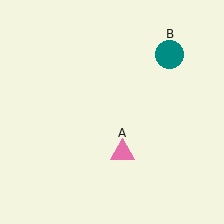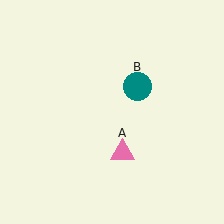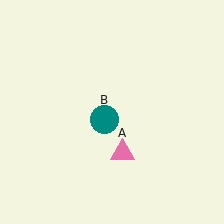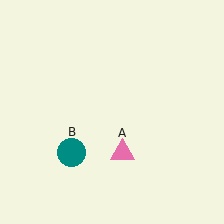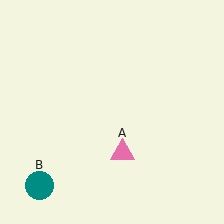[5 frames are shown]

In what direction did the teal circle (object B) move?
The teal circle (object B) moved down and to the left.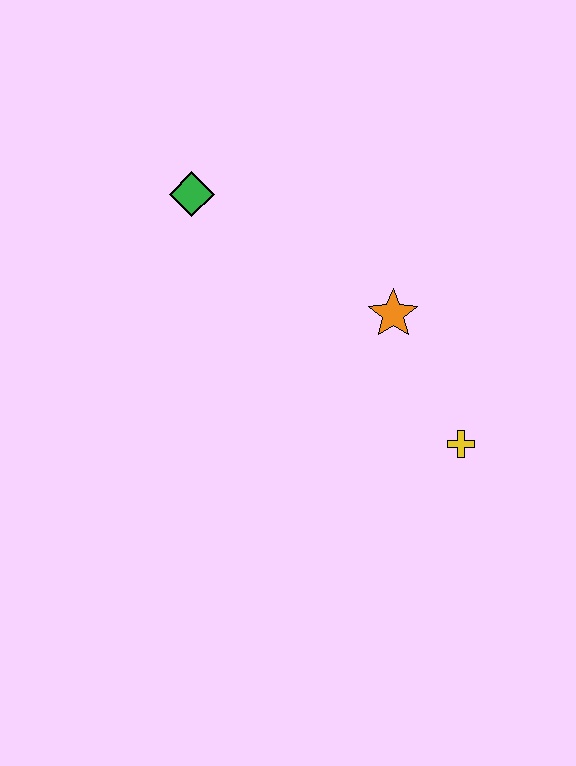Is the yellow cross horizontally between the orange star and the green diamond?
No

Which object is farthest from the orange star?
The green diamond is farthest from the orange star.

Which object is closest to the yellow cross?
The orange star is closest to the yellow cross.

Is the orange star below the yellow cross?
No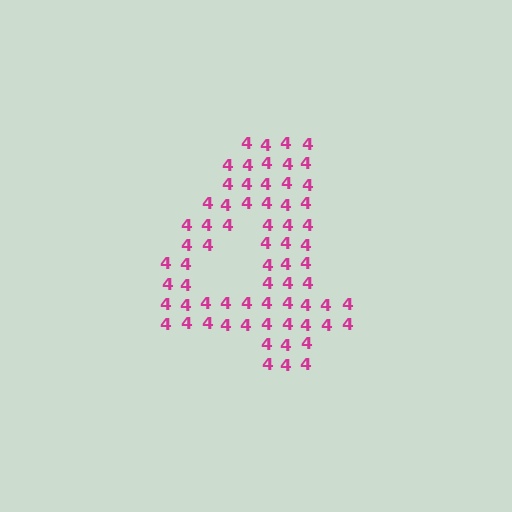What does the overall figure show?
The overall figure shows the digit 4.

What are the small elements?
The small elements are digit 4's.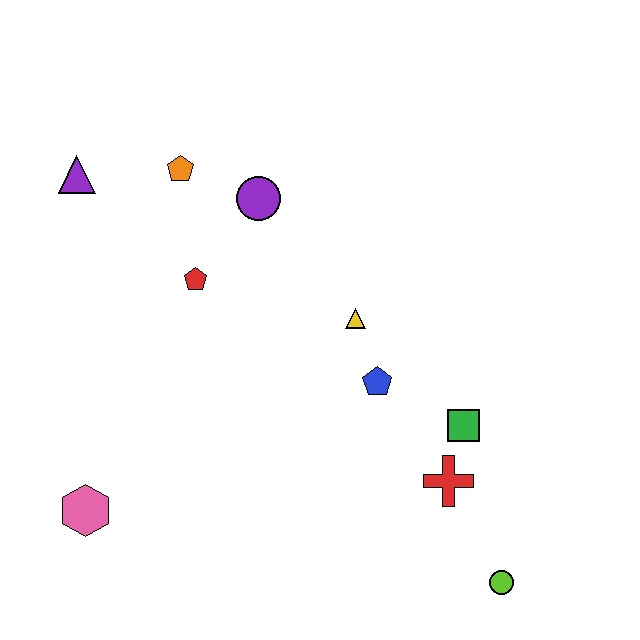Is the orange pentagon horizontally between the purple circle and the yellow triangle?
No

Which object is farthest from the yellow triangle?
The pink hexagon is farthest from the yellow triangle.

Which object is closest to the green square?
The red cross is closest to the green square.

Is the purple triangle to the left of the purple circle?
Yes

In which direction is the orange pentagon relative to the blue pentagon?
The orange pentagon is above the blue pentagon.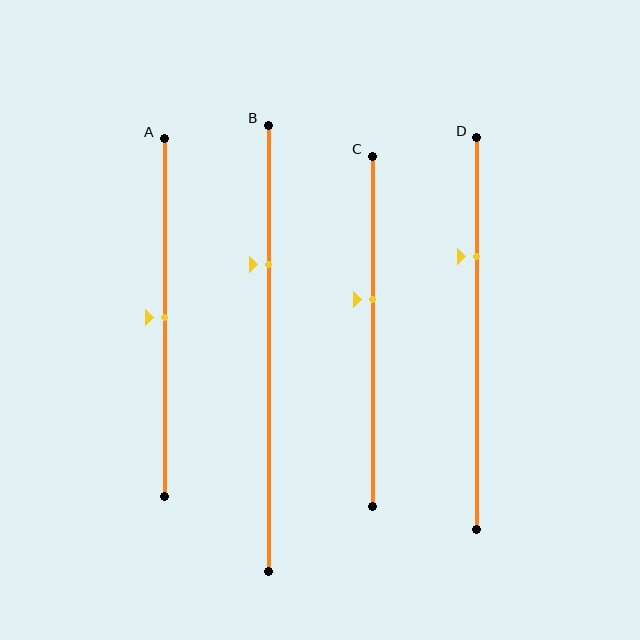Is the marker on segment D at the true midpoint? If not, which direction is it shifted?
No, the marker on segment D is shifted upward by about 20% of the segment length.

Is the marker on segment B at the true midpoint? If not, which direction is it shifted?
No, the marker on segment B is shifted upward by about 19% of the segment length.